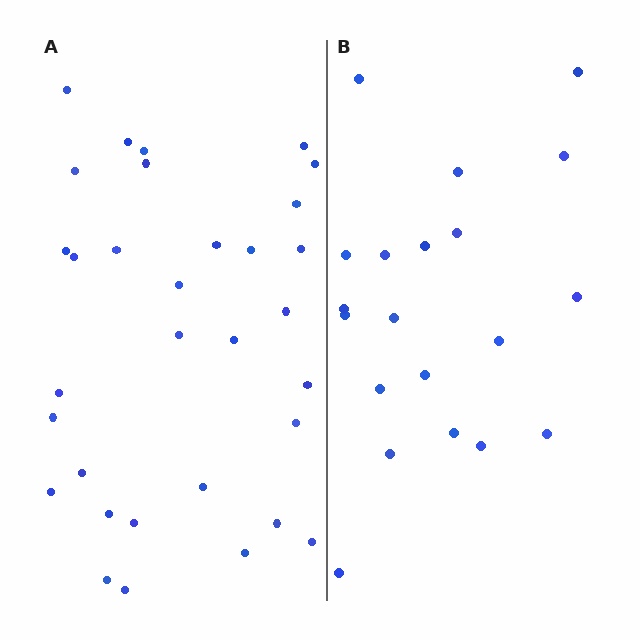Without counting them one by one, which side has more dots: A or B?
Region A (the left region) has more dots.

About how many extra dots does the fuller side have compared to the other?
Region A has roughly 12 or so more dots than region B.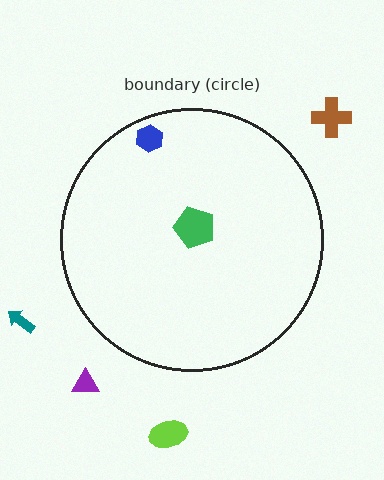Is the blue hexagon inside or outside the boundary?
Inside.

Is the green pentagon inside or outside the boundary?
Inside.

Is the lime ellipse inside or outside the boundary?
Outside.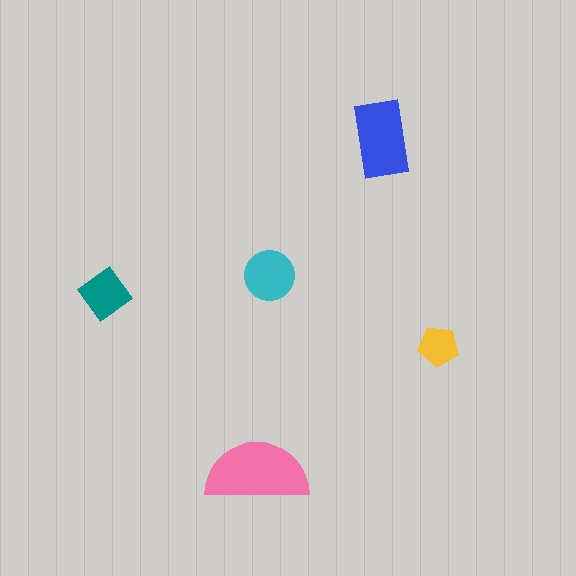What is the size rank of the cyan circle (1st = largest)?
3rd.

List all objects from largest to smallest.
The pink semicircle, the blue rectangle, the cyan circle, the teal diamond, the yellow pentagon.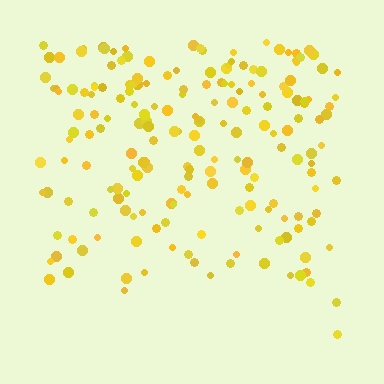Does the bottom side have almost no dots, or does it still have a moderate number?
Still a moderate number, just noticeably fewer than the top.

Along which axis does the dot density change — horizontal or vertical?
Vertical.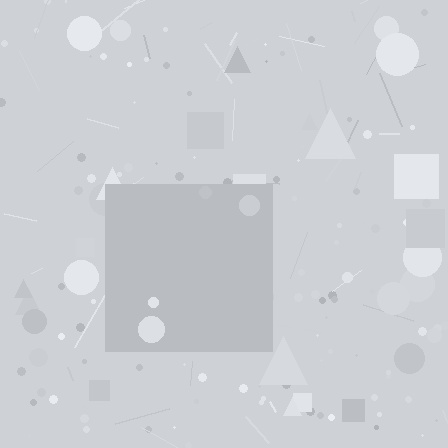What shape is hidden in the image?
A square is hidden in the image.